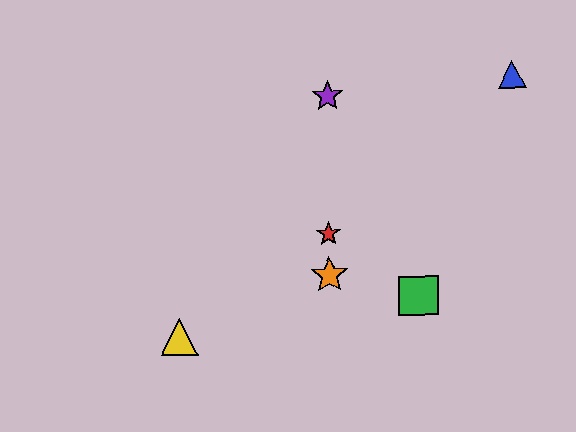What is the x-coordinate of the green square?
The green square is at x≈418.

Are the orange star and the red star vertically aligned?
Yes, both are at x≈329.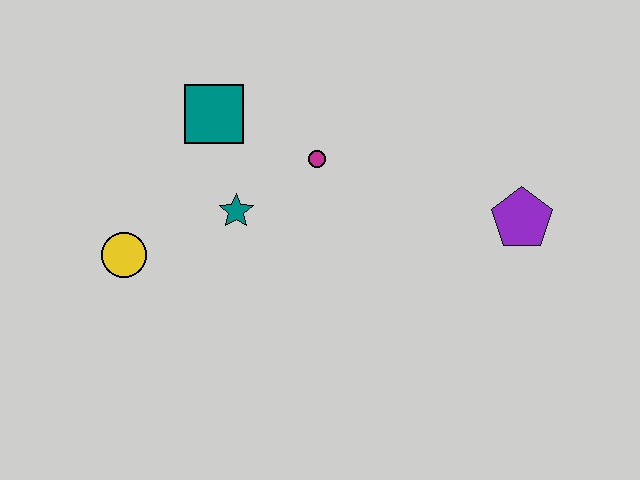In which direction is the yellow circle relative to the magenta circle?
The yellow circle is to the left of the magenta circle.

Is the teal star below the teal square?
Yes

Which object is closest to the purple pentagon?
The magenta circle is closest to the purple pentagon.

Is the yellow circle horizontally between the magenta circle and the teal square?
No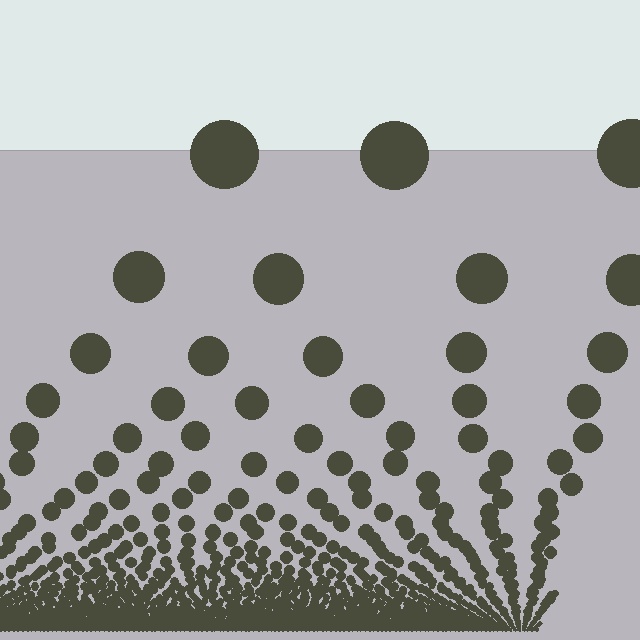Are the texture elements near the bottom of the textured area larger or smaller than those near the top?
Smaller. The gradient is inverted — elements near the bottom are smaller and denser.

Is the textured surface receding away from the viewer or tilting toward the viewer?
The surface appears to tilt toward the viewer. Texture elements get larger and sparser toward the top.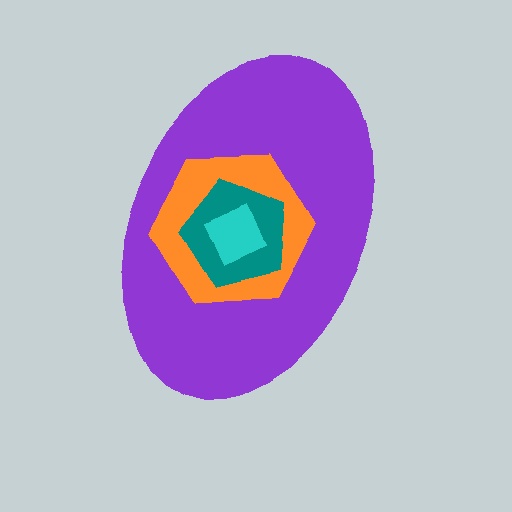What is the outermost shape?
The purple ellipse.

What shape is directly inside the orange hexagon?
The teal pentagon.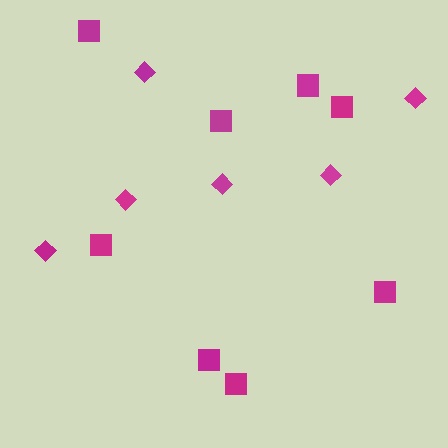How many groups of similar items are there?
There are 2 groups: one group of diamonds (6) and one group of squares (8).